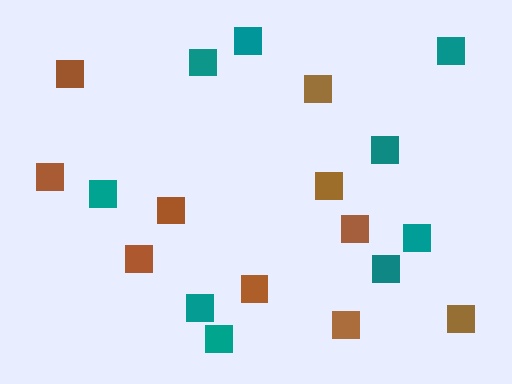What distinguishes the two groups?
There are 2 groups: one group of brown squares (10) and one group of teal squares (9).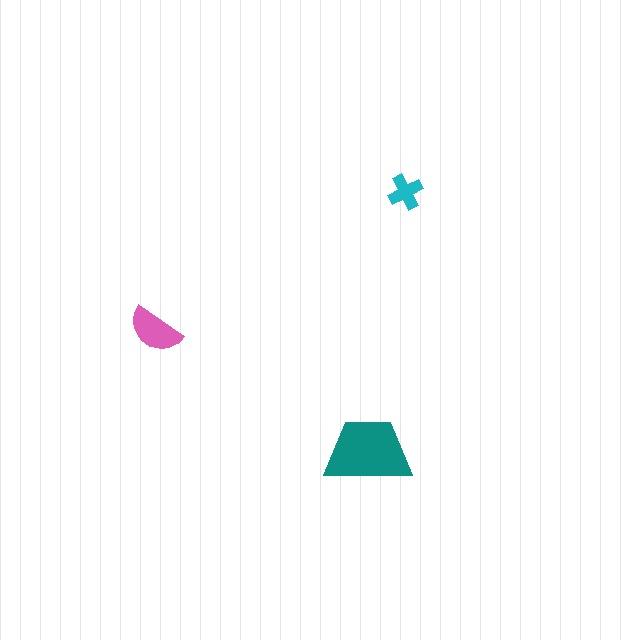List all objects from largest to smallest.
The teal trapezoid, the pink semicircle, the cyan cross.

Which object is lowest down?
The teal trapezoid is bottommost.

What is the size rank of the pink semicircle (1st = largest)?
2nd.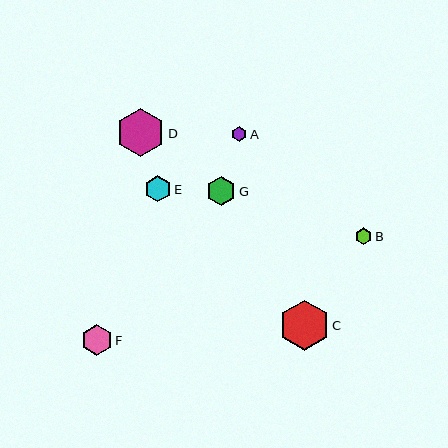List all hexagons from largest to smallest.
From largest to smallest: C, D, F, G, E, B, A.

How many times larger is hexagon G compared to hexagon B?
Hexagon G is approximately 1.7 times the size of hexagon B.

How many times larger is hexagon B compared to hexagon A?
Hexagon B is approximately 1.1 times the size of hexagon A.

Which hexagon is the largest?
Hexagon C is the largest with a size of approximately 50 pixels.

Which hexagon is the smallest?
Hexagon A is the smallest with a size of approximately 15 pixels.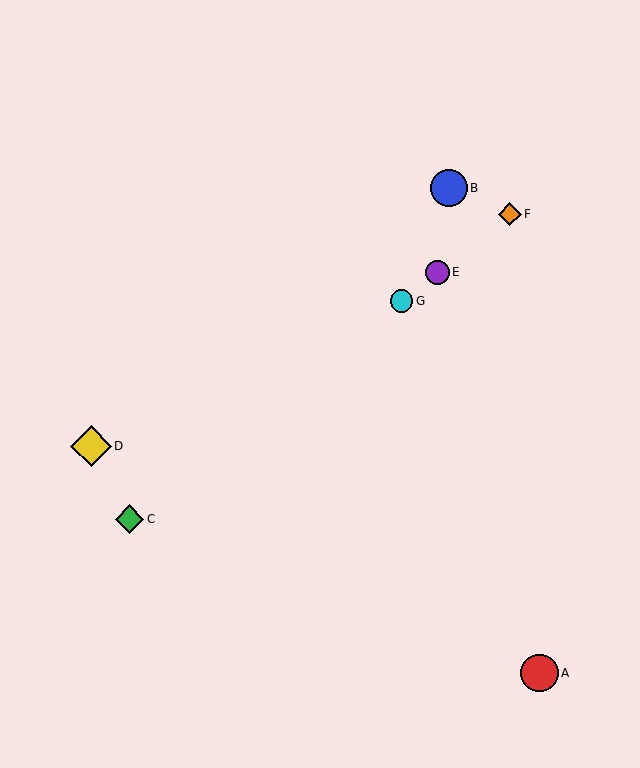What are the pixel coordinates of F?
Object F is at (510, 214).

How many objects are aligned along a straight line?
4 objects (C, E, F, G) are aligned along a straight line.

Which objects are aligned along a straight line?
Objects C, E, F, G are aligned along a straight line.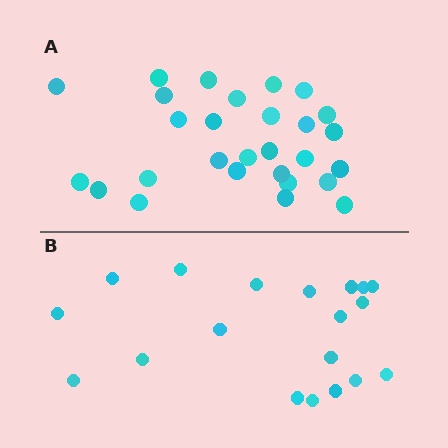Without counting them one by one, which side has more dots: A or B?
Region A (the top region) has more dots.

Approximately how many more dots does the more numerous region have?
Region A has roughly 8 or so more dots than region B.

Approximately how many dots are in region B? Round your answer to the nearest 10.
About 20 dots. (The exact count is 19, which rounds to 20.)